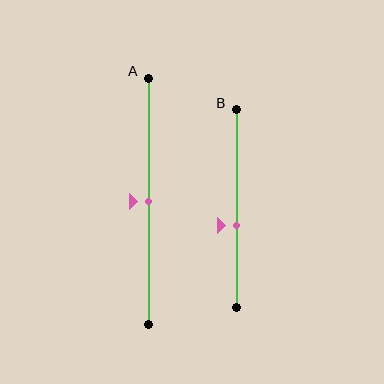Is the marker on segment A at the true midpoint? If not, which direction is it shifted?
Yes, the marker on segment A is at the true midpoint.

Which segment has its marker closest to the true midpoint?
Segment A has its marker closest to the true midpoint.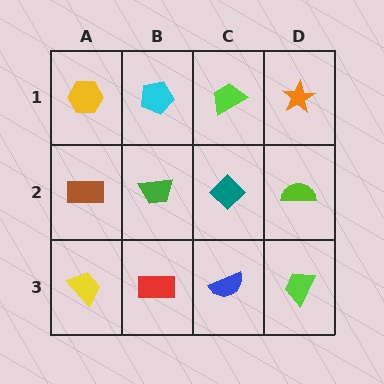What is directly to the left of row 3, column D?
A blue semicircle.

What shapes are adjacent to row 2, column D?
An orange star (row 1, column D), a lime trapezoid (row 3, column D), a teal diamond (row 2, column C).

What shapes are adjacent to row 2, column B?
A cyan pentagon (row 1, column B), a red rectangle (row 3, column B), a brown rectangle (row 2, column A), a teal diamond (row 2, column C).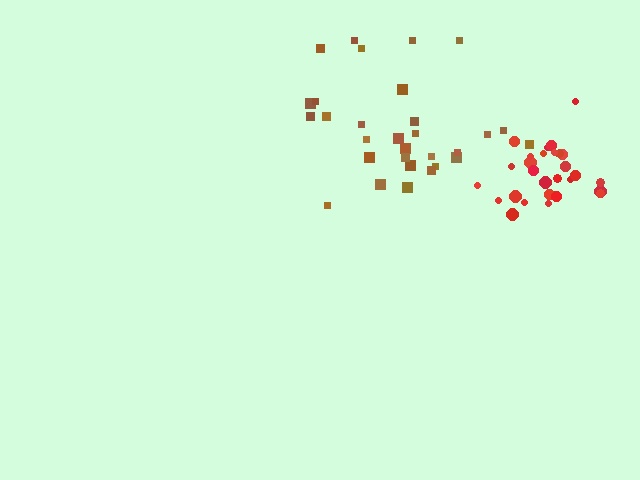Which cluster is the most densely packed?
Red.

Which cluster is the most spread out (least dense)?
Brown.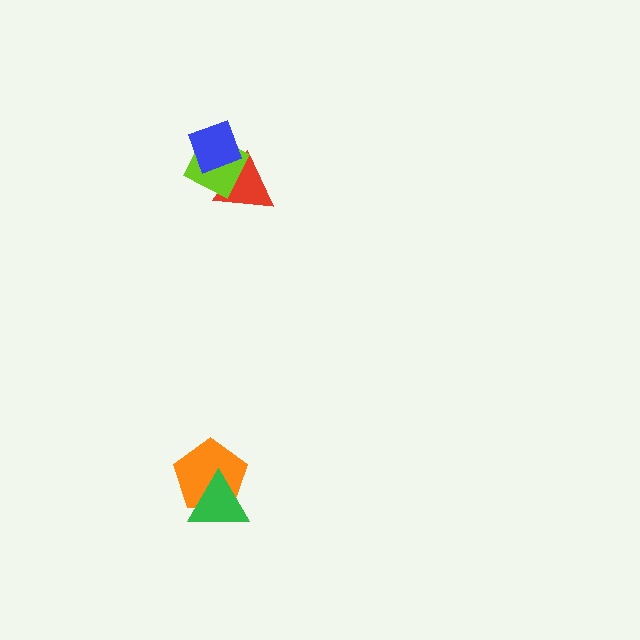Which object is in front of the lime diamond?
The blue diamond is in front of the lime diamond.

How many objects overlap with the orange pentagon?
1 object overlaps with the orange pentagon.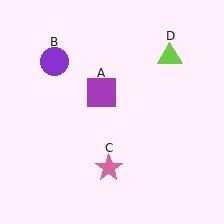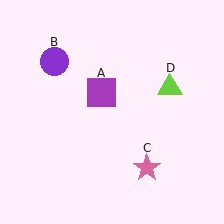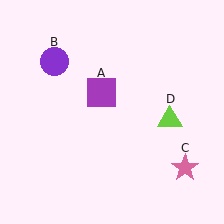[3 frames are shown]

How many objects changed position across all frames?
2 objects changed position: pink star (object C), lime triangle (object D).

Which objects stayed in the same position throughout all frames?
Purple square (object A) and purple circle (object B) remained stationary.